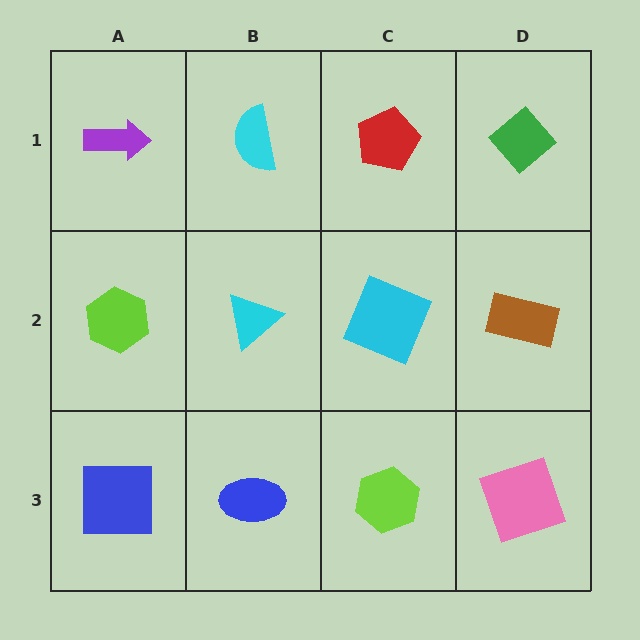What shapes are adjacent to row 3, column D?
A brown rectangle (row 2, column D), a lime hexagon (row 3, column C).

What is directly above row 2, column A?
A purple arrow.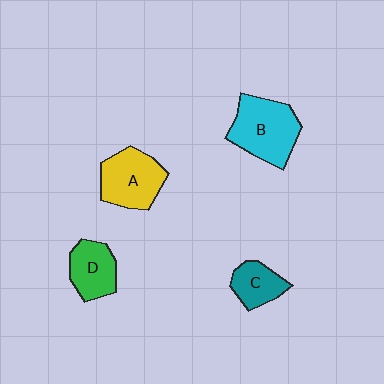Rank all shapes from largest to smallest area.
From largest to smallest: B (cyan), A (yellow), D (green), C (teal).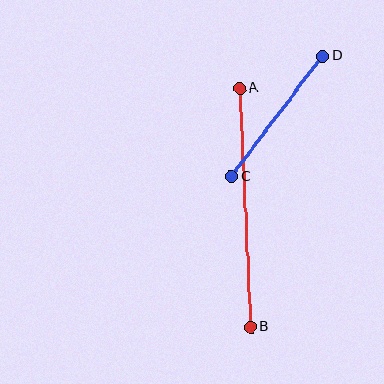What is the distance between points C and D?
The distance is approximately 151 pixels.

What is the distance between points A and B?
The distance is approximately 240 pixels.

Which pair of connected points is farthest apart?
Points A and B are farthest apart.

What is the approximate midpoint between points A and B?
The midpoint is at approximately (245, 207) pixels.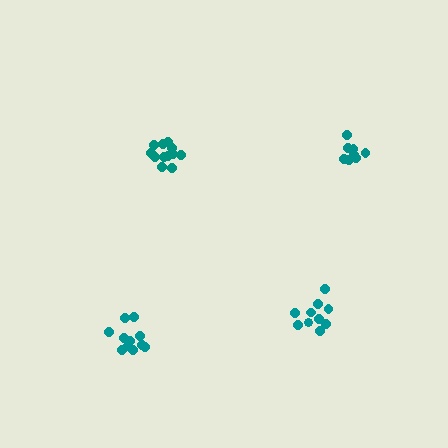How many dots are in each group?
Group 1: 12 dots, Group 2: 10 dots, Group 3: 12 dots, Group 4: 8 dots (42 total).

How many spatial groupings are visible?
There are 4 spatial groupings.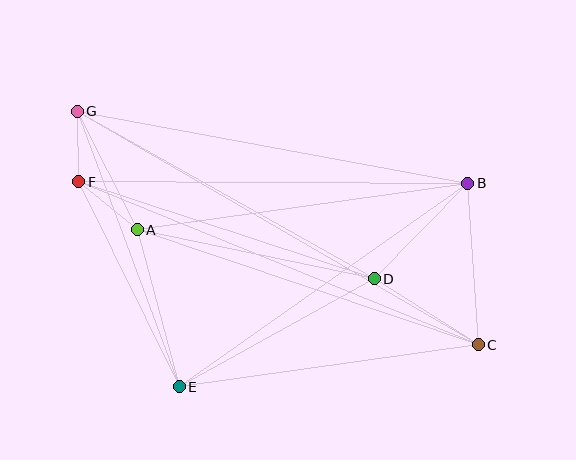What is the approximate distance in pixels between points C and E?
The distance between C and E is approximately 302 pixels.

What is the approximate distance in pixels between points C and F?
The distance between C and F is approximately 431 pixels.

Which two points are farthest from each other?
Points C and G are farthest from each other.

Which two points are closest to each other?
Points F and G are closest to each other.